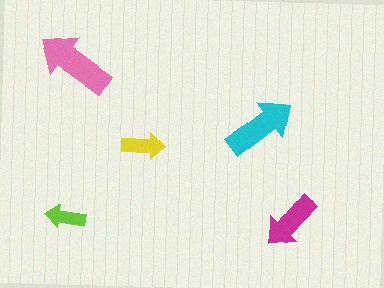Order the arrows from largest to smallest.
the pink one, the cyan one, the magenta one, the yellow one, the lime one.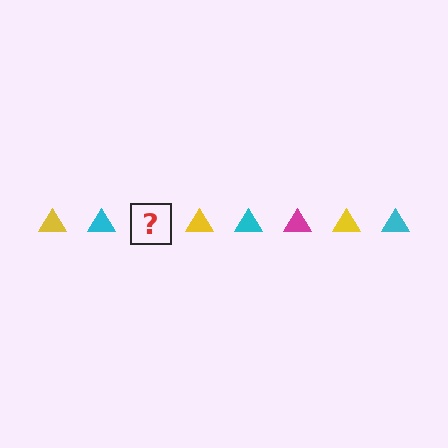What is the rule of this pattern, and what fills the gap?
The rule is that the pattern cycles through yellow, cyan, magenta triangles. The gap should be filled with a magenta triangle.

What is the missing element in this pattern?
The missing element is a magenta triangle.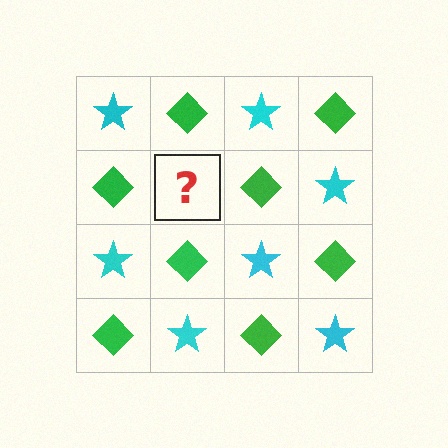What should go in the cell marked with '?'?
The missing cell should contain a cyan star.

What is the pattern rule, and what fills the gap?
The rule is that it alternates cyan star and green diamond in a checkerboard pattern. The gap should be filled with a cyan star.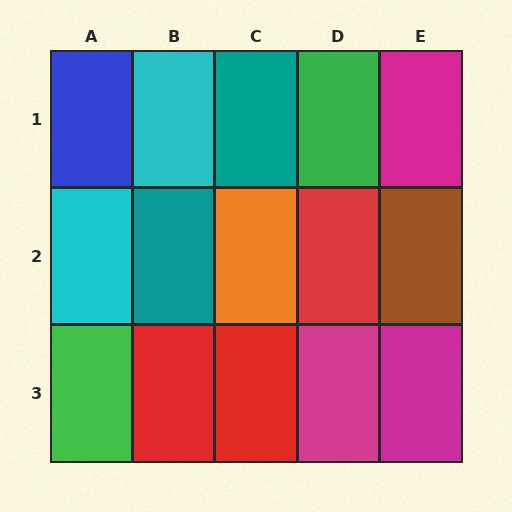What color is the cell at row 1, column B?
Cyan.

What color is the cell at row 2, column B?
Teal.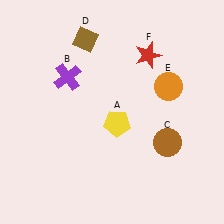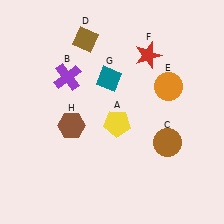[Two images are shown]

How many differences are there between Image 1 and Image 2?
There are 2 differences between the two images.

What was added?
A teal diamond (G), a brown hexagon (H) were added in Image 2.